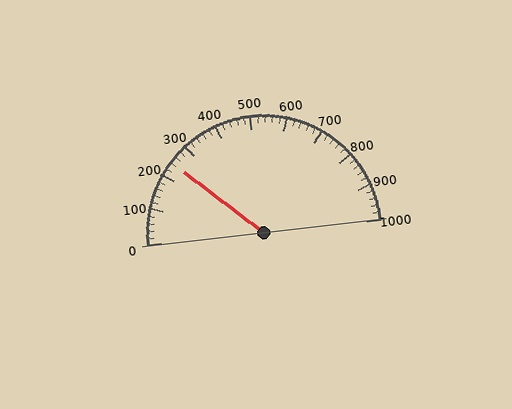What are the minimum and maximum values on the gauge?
The gauge ranges from 0 to 1000.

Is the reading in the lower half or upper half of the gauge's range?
The reading is in the lower half of the range (0 to 1000).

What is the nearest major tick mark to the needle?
The nearest major tick mark is 200.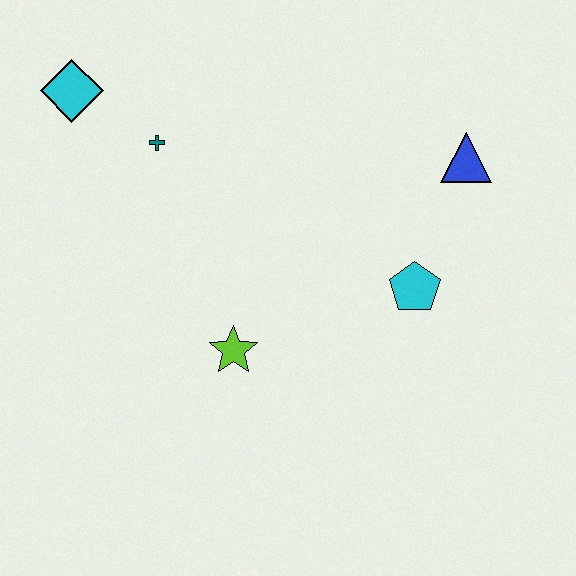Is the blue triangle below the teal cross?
Yes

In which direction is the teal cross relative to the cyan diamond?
The teal cross is to the right of the cyan diamond.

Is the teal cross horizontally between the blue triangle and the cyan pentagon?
No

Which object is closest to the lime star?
The cyan pentagon is closest to the lime star.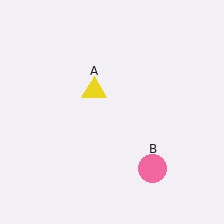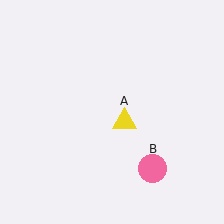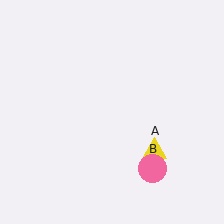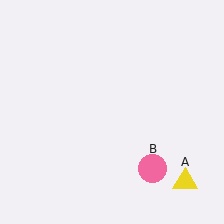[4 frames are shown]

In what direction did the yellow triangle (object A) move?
The yellow triangle (object A) moved down and to the right.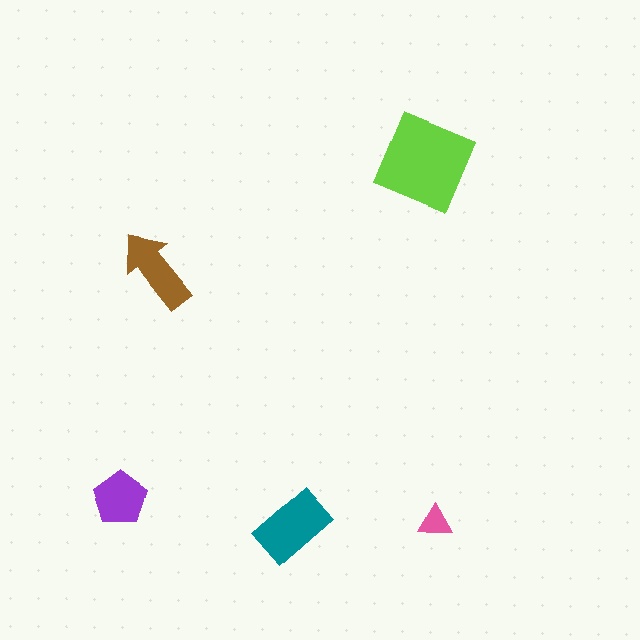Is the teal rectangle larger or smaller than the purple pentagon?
Larger.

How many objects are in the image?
There are 5 objects in the image.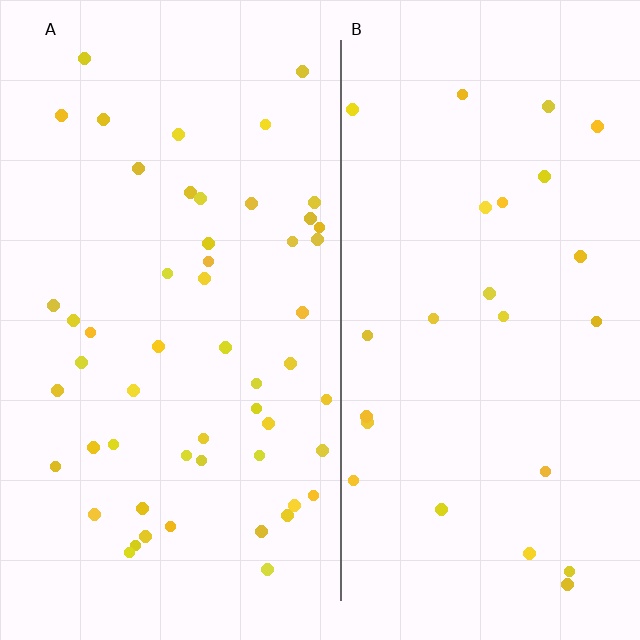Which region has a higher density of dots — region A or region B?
A (the left).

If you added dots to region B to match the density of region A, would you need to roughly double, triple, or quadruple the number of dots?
Approximately double.